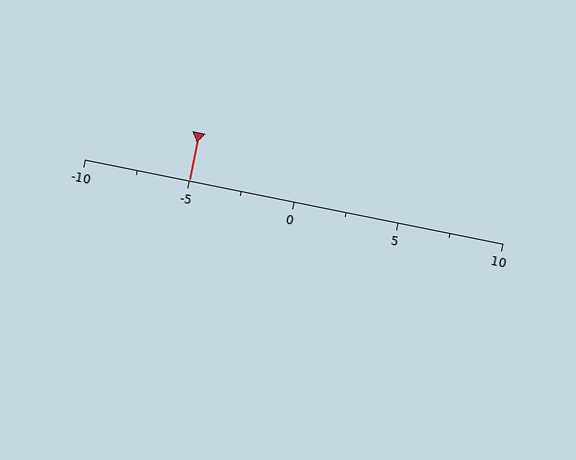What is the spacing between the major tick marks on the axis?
The major ticks are spaced 5 apart.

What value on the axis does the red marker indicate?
The marker indicates approximately -5.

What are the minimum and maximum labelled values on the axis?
The axis runs from -10 to 10.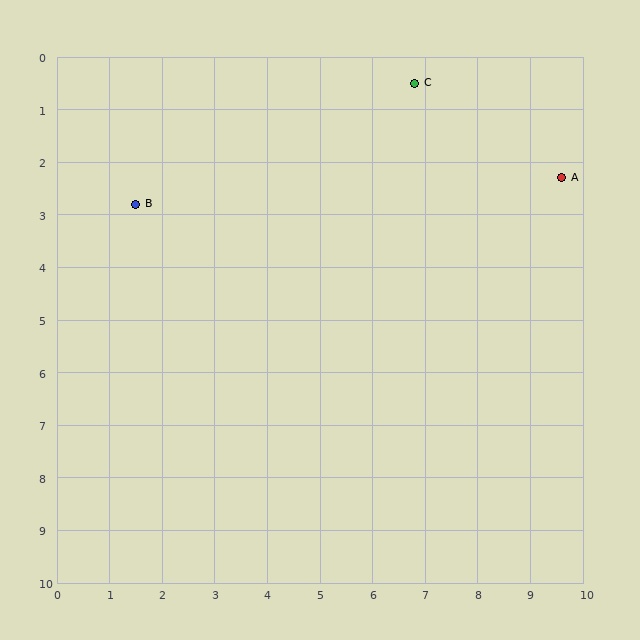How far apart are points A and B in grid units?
Points A and B are about 8.1 grid units apart.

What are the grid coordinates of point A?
Point A is at approximately (9.6, 2.3).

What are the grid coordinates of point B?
Point B is at approximately (1.5, 2.8).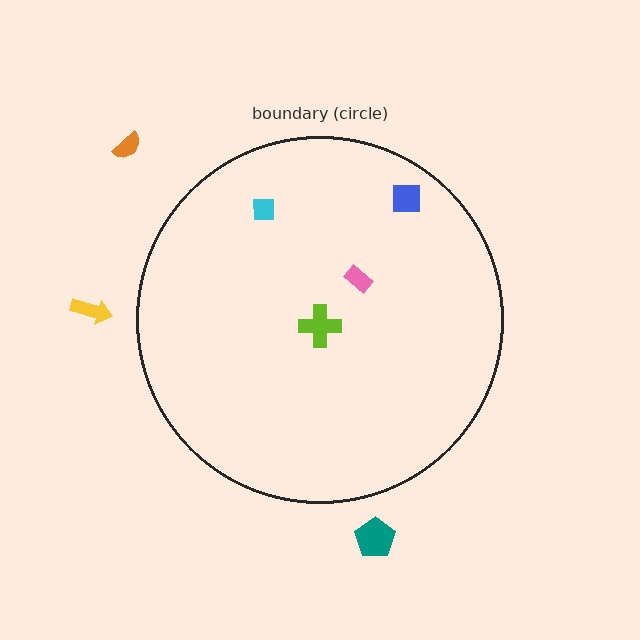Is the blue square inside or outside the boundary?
Inside.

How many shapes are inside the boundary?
4 inside, 3 outside.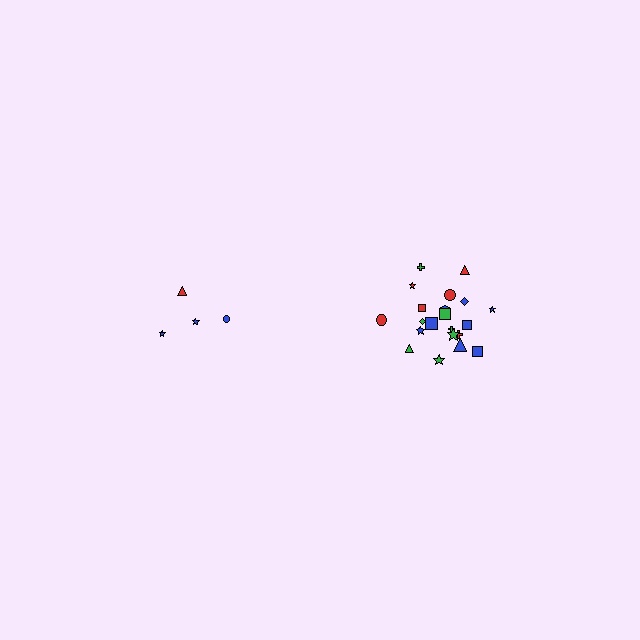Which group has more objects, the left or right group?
The right group.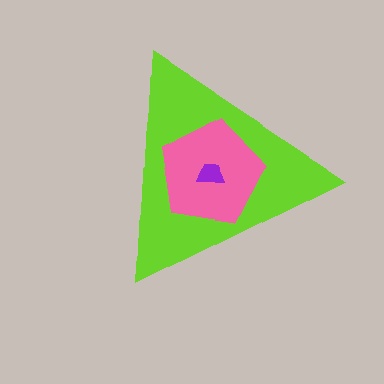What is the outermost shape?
The lime triangle.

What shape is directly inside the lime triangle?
The pink pentagon.